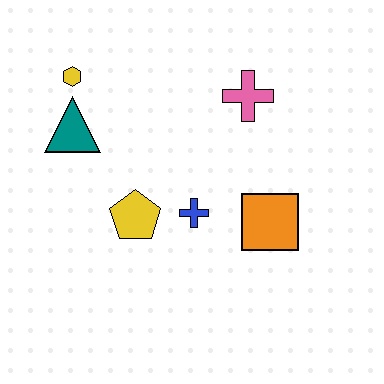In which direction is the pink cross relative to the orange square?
The pink cross is above the orange square.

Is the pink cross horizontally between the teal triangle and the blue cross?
No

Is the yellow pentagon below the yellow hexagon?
Yes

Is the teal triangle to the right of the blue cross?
No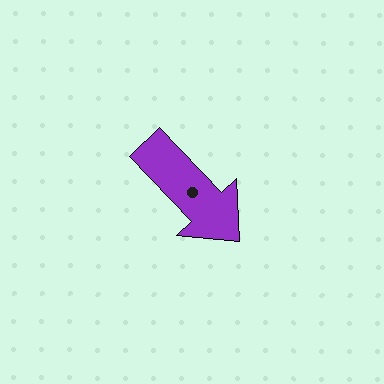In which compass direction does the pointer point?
Southeast.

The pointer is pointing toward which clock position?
Roughly 5 o'clock.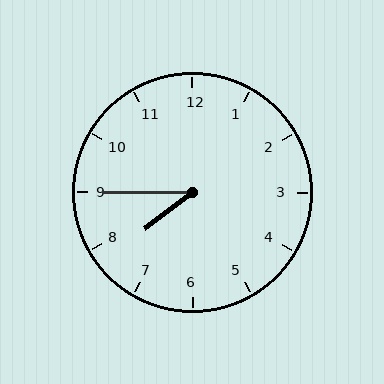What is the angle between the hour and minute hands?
Approximately 38 degrees.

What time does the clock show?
7:45.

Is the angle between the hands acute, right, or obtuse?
It is acute.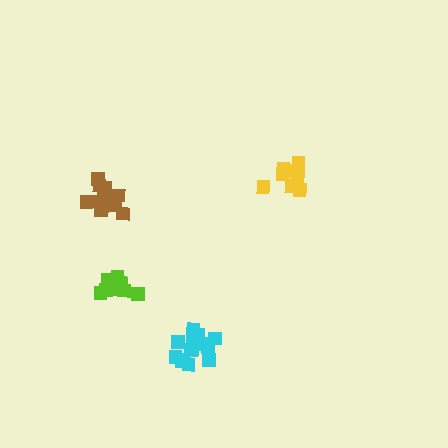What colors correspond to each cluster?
The clusters are colored: brown, yellow, lime, cyan.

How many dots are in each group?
Group 1: 12 dots, Group 2: 10 dots, Group 3: 10 dots, Group 4: 14 dots (46 total).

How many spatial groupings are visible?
There are 4 spatial groupings.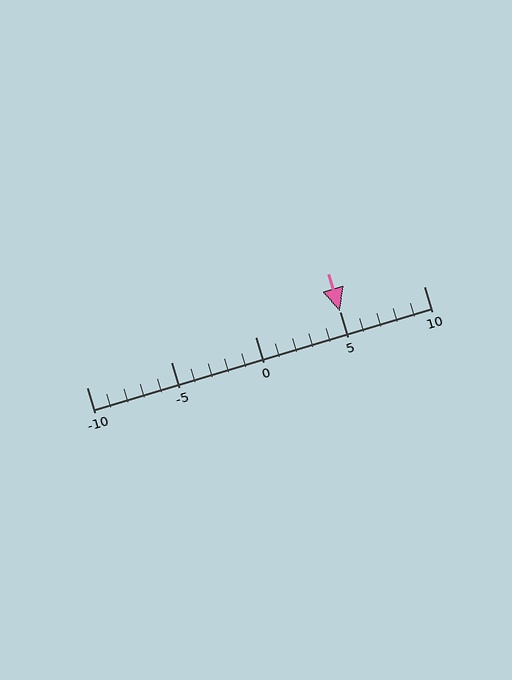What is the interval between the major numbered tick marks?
The major tick marks are spaced 5 units apart.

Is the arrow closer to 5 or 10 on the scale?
The arrow is closer to 5.